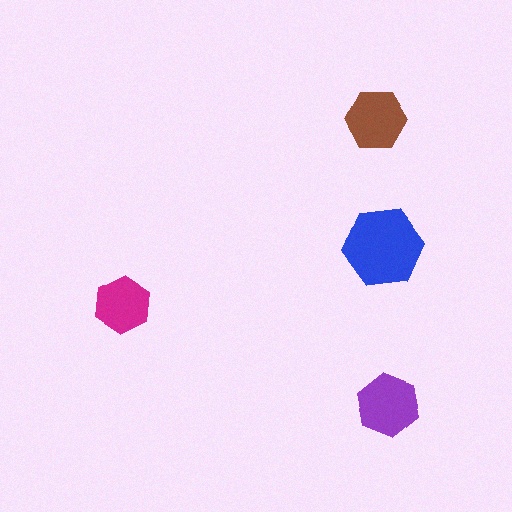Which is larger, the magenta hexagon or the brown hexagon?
The brown one.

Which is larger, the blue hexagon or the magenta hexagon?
The blue one.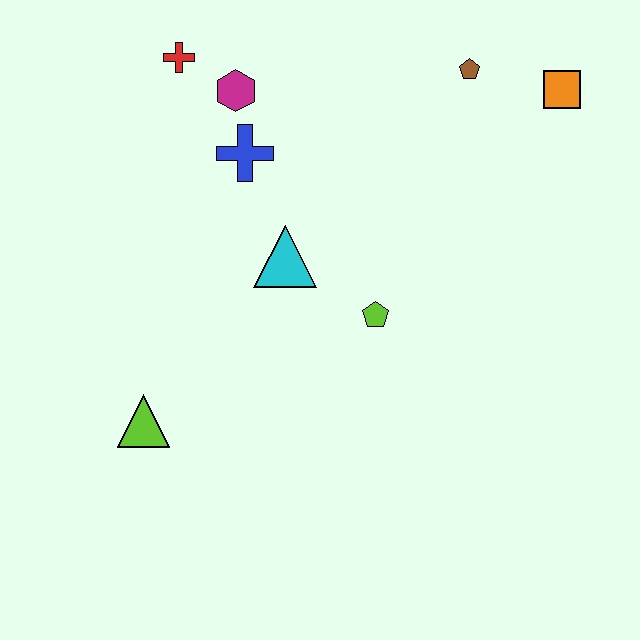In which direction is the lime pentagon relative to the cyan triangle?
The lime pentagon is to the right of the cyan triangle.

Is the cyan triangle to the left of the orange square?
Yes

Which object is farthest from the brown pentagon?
The lime triangle is farthest from the brown pentagon.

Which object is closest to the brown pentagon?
The orange square is closest to the brown pentagon.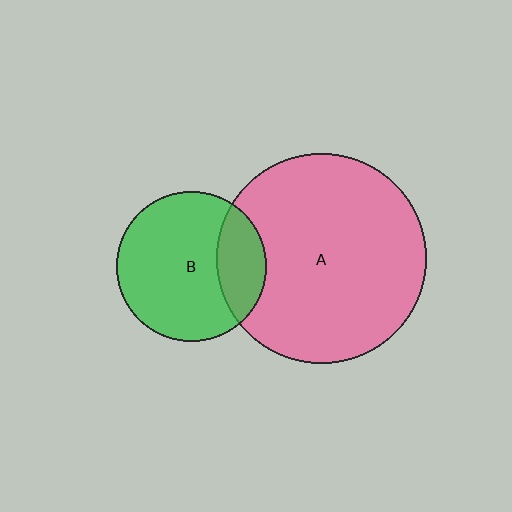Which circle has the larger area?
Circle A (pink).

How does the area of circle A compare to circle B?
Approximately 2.0 times.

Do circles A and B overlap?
Yes.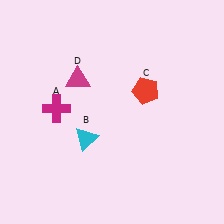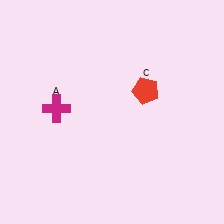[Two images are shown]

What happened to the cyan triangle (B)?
The cyan triangle (B) was removed in Image 2. It was in the bottom-left area of Image 1.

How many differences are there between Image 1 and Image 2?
There are 2 differences between the two images.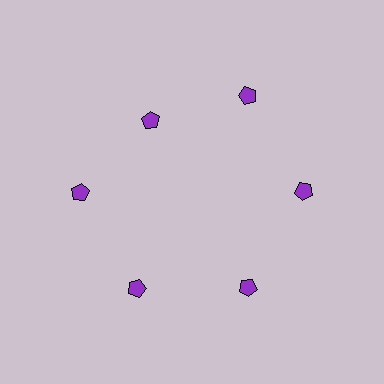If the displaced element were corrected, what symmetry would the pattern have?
It would have 6-fold rotational symmetry — the pattern would map onto itself every 60 degrees.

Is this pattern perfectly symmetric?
No. The 6 purple pentagons are arranged in a ring, but one element near the 11 o'clock position is pulled inward toward the center, breaking the 6-fold rotational symmetry.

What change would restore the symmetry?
The symmetry would be restored by moving it outward, back onto the ring so that all 6 pentagons sit at equal angles and equal distance from the center.